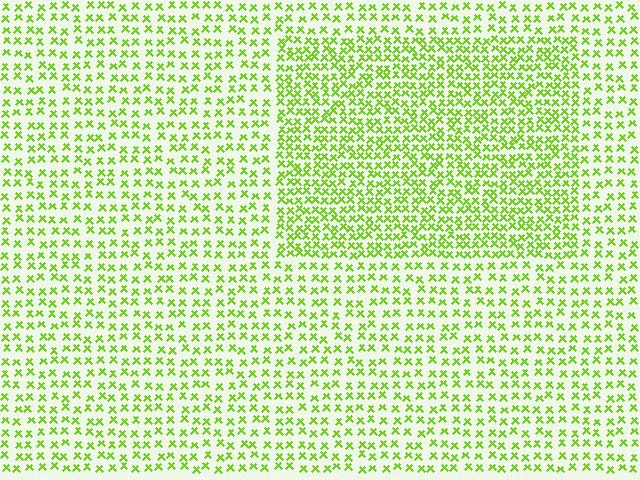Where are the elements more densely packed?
The elements are more densely packed inside the rectangle boundary.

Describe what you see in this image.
The image contains small lime elements arranged at two different densities. A rectangle-shaped region is visible where the elements are more densely packed than the surrounding area.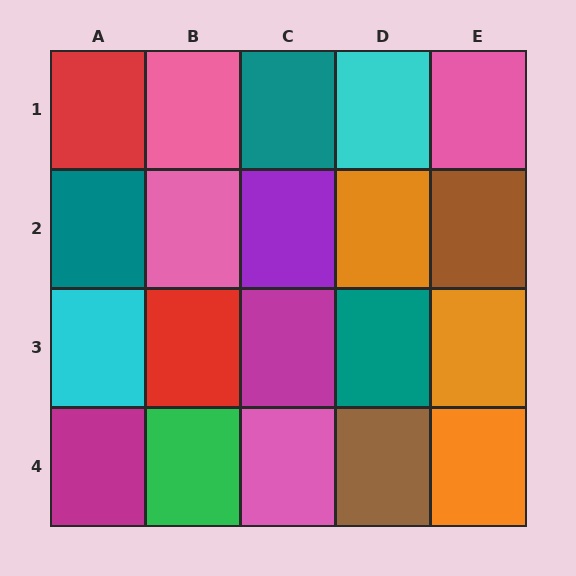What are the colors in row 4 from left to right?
Magenta, green, pink, brown, orange.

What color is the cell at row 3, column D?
Teal.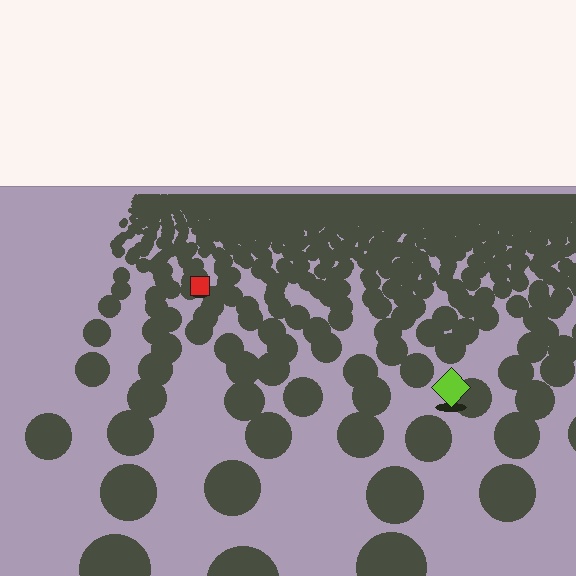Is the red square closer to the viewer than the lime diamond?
No. The lime diamond is closer — you can tell from the texture gradient: the ground texture is coarser near it.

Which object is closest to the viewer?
The lime diamond is closest. The texture marks near it are larger and more spread out.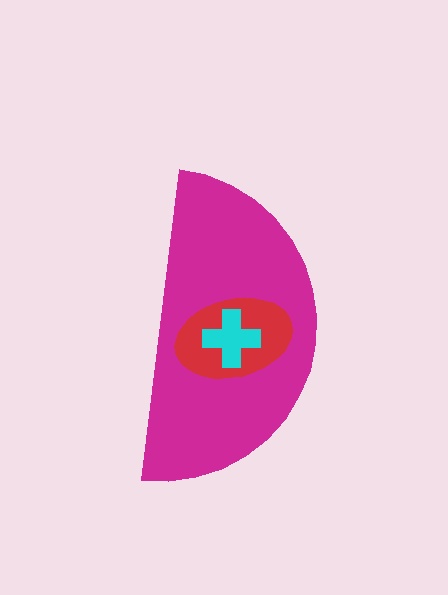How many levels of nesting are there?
3.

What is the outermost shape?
The magenta semicircle.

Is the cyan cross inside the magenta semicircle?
Yes.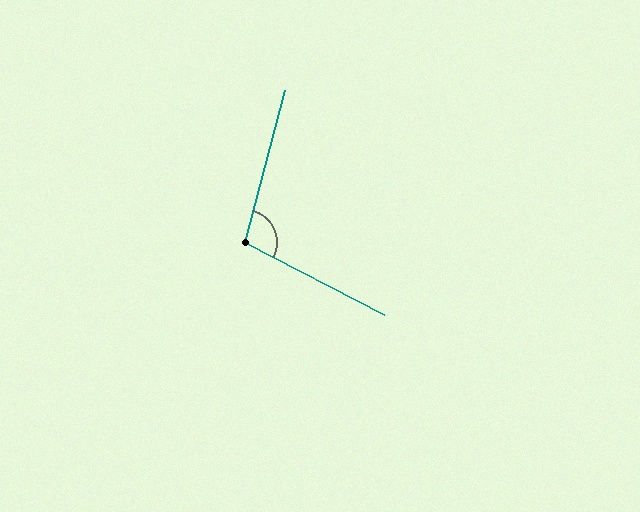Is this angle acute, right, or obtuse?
It is obtuse.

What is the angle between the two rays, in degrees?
Approximately 103 degrees.